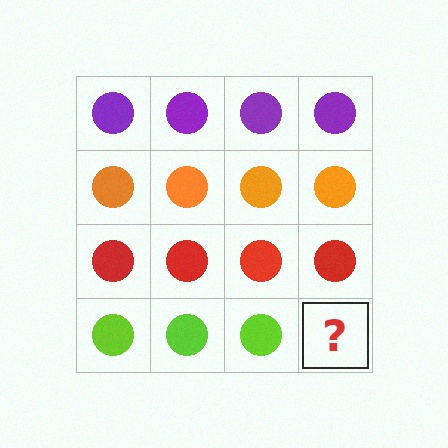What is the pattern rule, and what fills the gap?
The rule is that each row has a consistent color. The gap should be filled with a lime circle.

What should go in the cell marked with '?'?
The missing cell should contain a lime circle.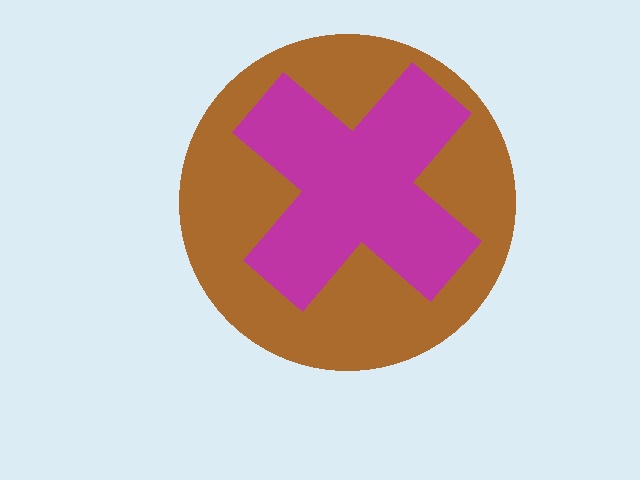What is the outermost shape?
The brown circle.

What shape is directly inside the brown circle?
The magenta cross.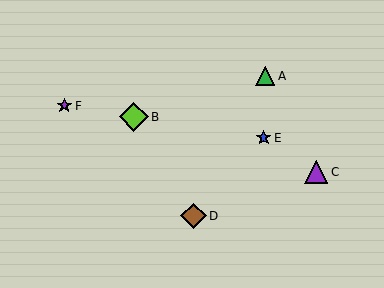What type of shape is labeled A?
Shape A is a green triangle.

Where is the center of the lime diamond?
The center of the lime diamond is at (134, 117).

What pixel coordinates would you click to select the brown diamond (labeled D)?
Click at (193, 216) to select the brown diamond D.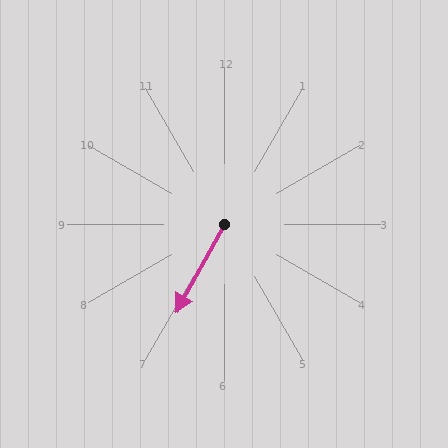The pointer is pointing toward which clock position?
Roughly 7 o'clock.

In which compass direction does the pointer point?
Southwest.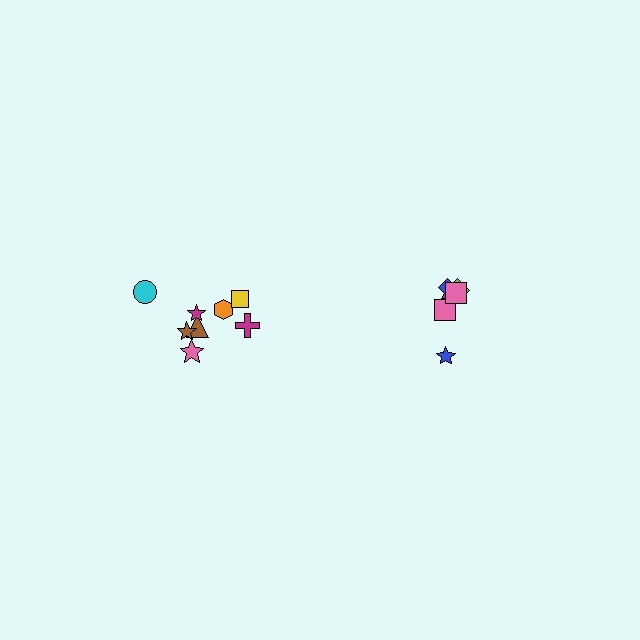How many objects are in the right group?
There are 6 objects.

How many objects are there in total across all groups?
There are 14 objects.